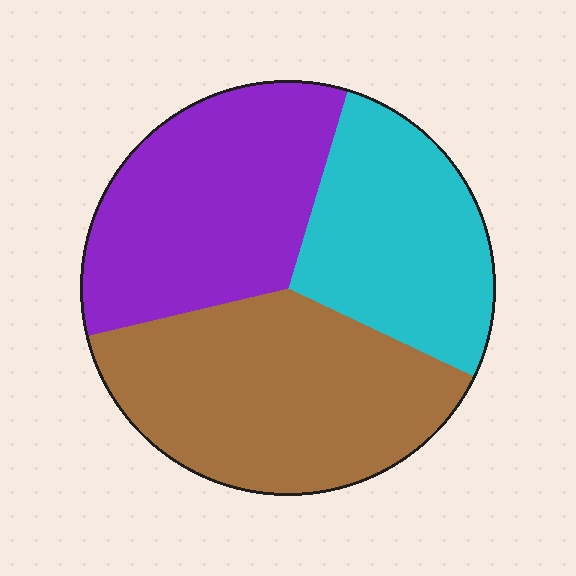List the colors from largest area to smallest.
From largest to smallest: brown, purple, cyan.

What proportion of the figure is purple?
Purple covers 34% of the figure.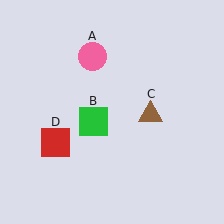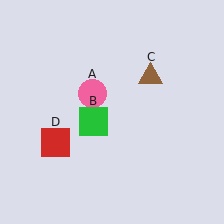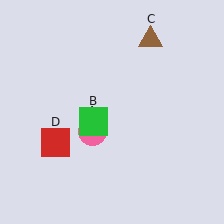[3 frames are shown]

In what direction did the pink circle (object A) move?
The pink circle (object A) moved down.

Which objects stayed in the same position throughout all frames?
Green square (object B) and red square (object D) remained stationary.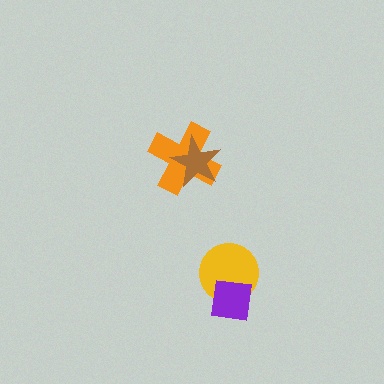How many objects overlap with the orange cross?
1 object overlaps with the orange cross.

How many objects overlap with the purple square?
1 object overlaps with the purple square.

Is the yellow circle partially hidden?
Yes, it is partially covered by another shape.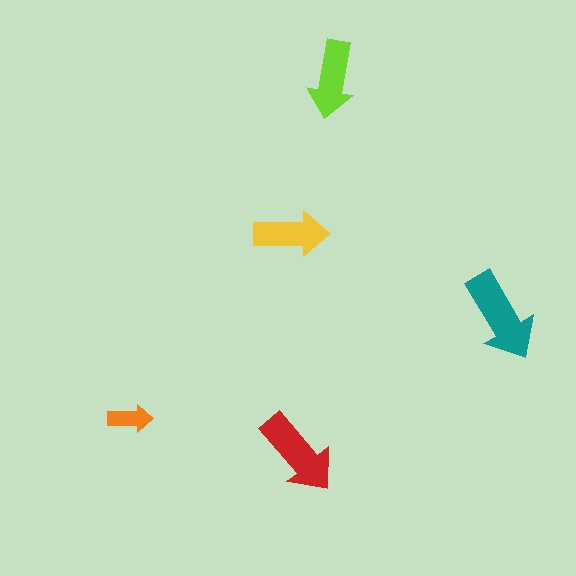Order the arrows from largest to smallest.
the teal one, the red one, the lime one, the yellow one, the orange one.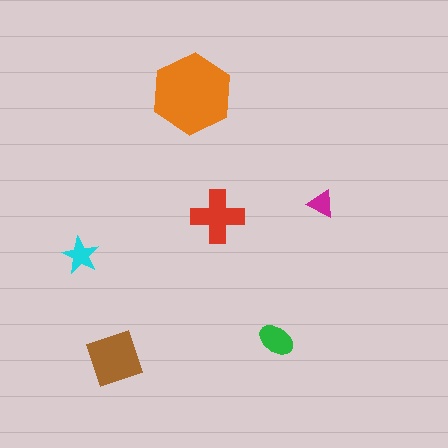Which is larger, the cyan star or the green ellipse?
The green ellipse.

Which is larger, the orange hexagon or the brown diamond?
The orange hexagon.